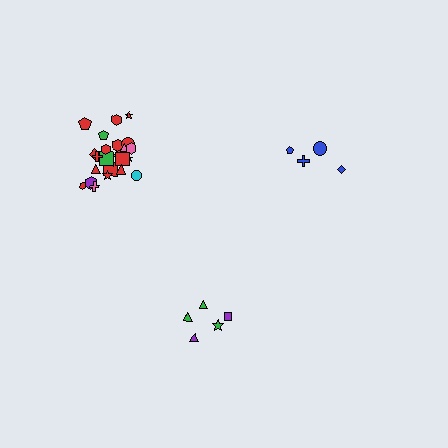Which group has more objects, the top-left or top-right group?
The top-left group.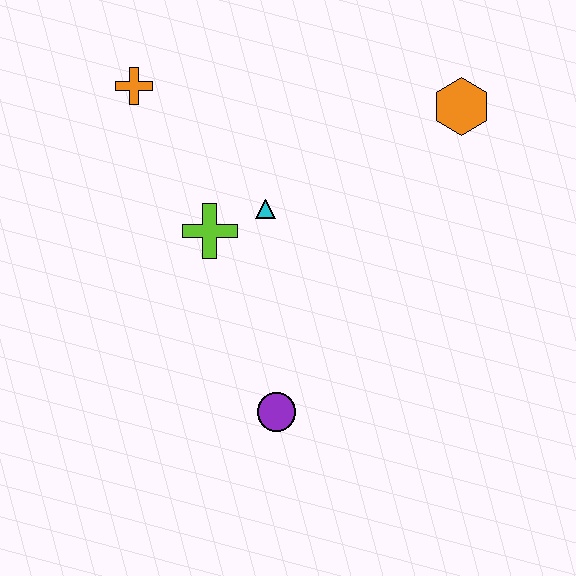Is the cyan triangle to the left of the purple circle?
Yes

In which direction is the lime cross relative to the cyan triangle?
The lime cross is to the left of the cyan triangle.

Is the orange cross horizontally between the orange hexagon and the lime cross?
No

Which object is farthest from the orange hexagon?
The purple circle is farthest from the orange hexagon.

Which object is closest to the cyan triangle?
The lime cross is closest to the cyan triangle.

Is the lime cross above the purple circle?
Yes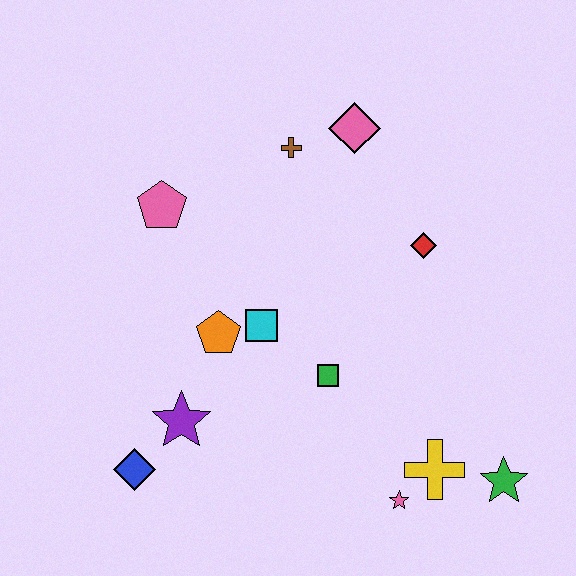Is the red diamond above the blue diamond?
Yes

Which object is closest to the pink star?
The yellow cross is closest to the pink star.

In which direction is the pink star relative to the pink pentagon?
The pink star is below the pink pentagon.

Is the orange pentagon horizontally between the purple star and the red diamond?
Yes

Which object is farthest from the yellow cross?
The pink pentagon is farthest from the yellow cross.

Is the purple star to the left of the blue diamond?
No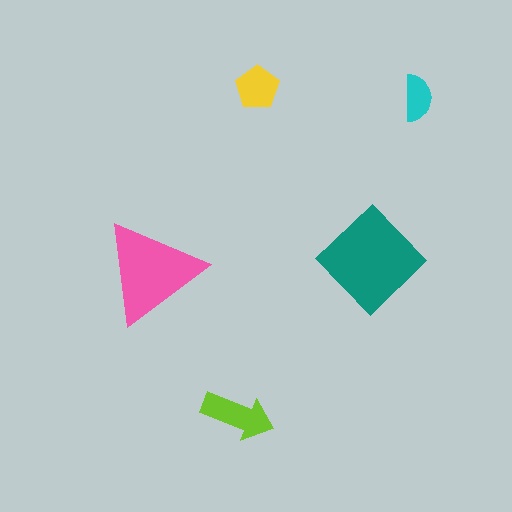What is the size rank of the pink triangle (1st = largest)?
2nd.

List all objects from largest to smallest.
The teal diamond, the pink triangle, the lime arrow, the yellow pentagon, the cyan semicircle.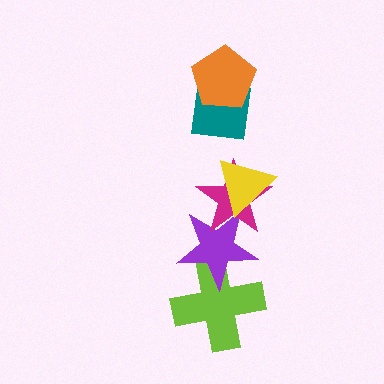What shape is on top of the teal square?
The orange pentagon is on top of the teal square.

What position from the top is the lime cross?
The lime cross is 6th from the top.